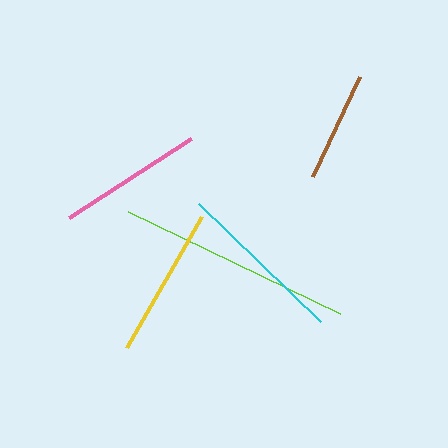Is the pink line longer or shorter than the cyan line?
The cyan line is longer than the pink line.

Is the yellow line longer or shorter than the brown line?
The yellow line is longer than the brown line.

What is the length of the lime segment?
The lime segment is approximately 235 pixels long.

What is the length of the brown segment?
The brown segment is approximately 110 pixels long.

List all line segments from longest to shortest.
From longest to shortest: lime, cyan, yellow, pink, brown.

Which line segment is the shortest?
The brown line is the shortest at approximately 110 pixels.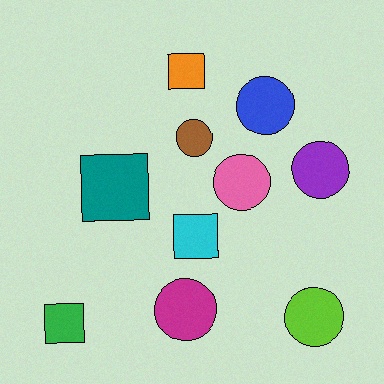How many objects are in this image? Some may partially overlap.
There are 10 objects.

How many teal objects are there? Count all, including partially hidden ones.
There is 1 teal object.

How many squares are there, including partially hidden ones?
There are 4 squares.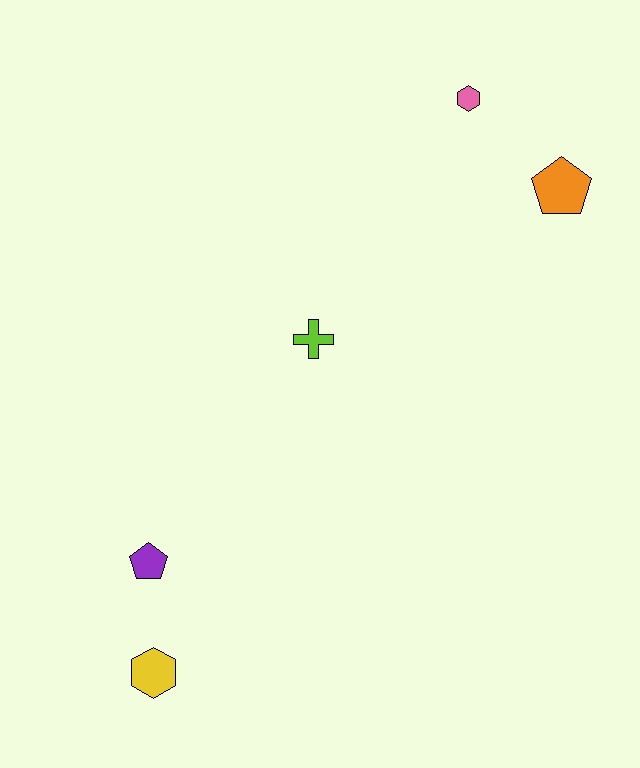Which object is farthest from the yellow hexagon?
The pink hexagon is farthest from the yellow hexagon.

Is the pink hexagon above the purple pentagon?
Yes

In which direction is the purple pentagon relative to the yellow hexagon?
The purple pentagon is above the yellow hexagon.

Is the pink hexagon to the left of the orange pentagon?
Yes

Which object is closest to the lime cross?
The purple pentagon is closest to the lime cross.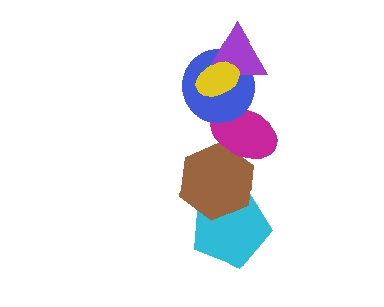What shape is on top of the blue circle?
The purple triangle is on top of the blue circle.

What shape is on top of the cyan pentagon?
The brown hexagon is on top of the cyan pentagon.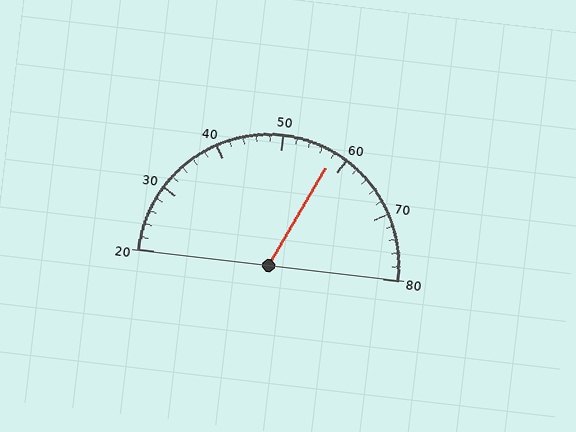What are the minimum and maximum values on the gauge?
The gauge ranges from 20 to 80.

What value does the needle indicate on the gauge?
The needle indicates approximately 58.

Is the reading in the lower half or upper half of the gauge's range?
The reading is in the upper half of the range (20 to 80).